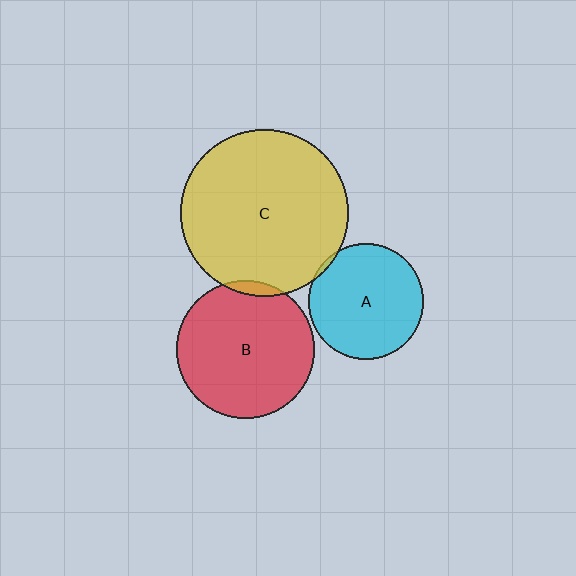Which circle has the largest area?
Circle C (yellow).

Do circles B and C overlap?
Yes.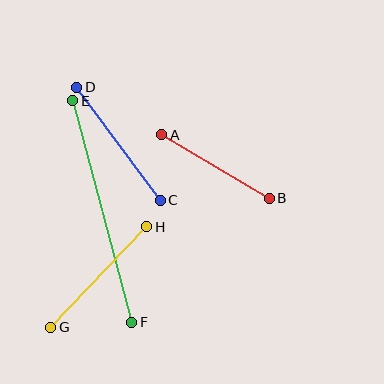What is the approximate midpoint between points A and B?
The midpoint is at approximately (215, 166) pixels.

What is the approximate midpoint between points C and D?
The midpoint is at approximately (118, 144) pixels.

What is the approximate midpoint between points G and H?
The midpoint is at approximately (99, 277) pixels.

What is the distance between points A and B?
The distance is approximately 125 pixels.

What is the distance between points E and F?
The distance is approximately 229 pixels.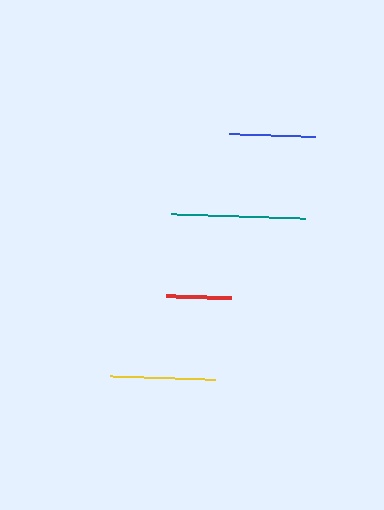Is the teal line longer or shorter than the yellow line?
The teal line is longer than the yellow line.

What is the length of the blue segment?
The blue segment is approximately 86 pixels long.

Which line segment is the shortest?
The red line is the shortest at approximately 65 pixels.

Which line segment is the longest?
The teal line is the longest at approximately 133 pixels.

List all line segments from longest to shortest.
From longest to shortest: teal, yellow, blue, red.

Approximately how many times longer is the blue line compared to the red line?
The blue line is approximately 1.3 times the length of the red line.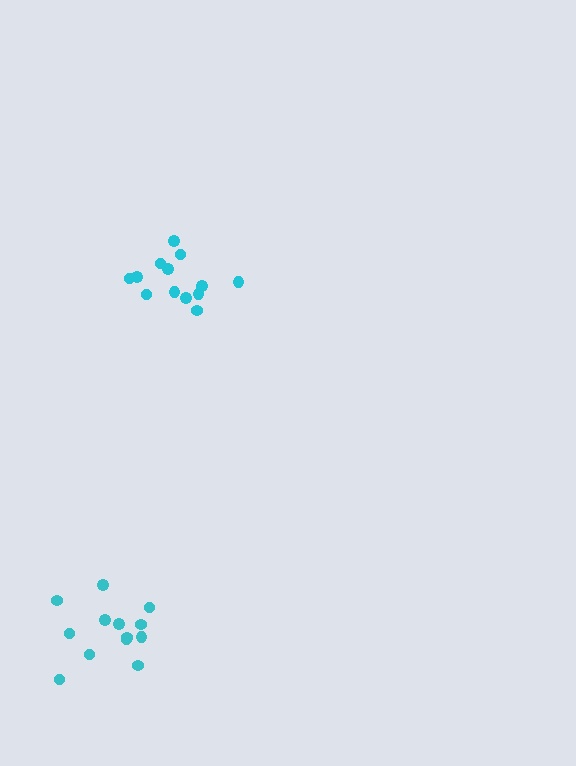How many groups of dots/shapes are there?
There are 2 groups.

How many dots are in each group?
Group 1: 13 dots, Group 2: 13 dots (26 total).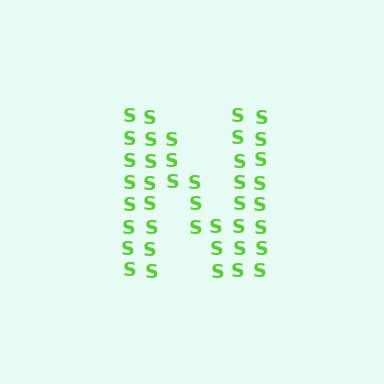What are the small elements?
The small elements are letter S's.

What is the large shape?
The large shape is the letter N.